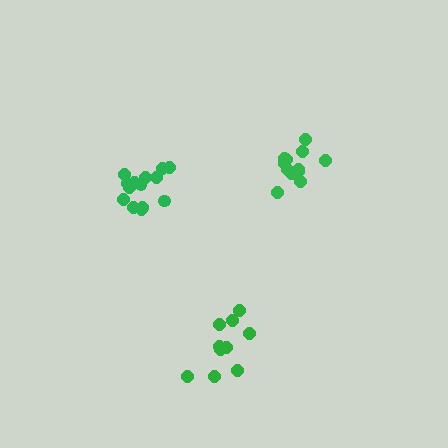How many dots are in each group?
Group 1: 10 dots, Group 2: 14 dots, Group 3: 12 dots (36 total).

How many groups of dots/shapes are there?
There are 3 groups.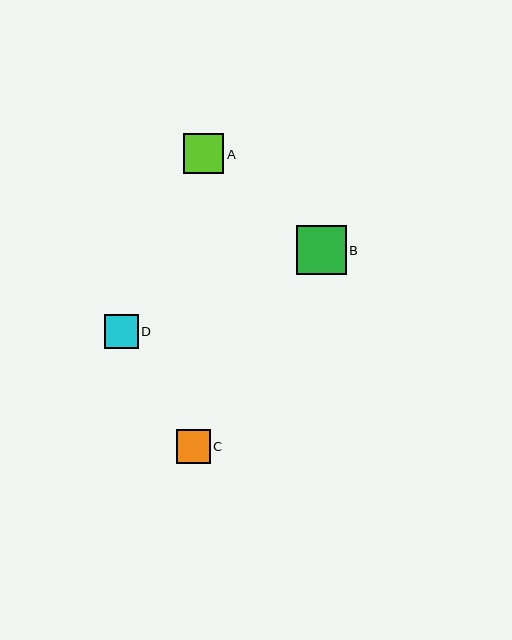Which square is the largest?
Square B is the largest with a size of approximately 49 pixels.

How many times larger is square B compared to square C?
Square B is approximately 1.4 times the size of square C.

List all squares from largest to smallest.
From largest to smallest: B, A, C, D.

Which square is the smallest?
Square D is the smallest with a size of approximately 34 pixels.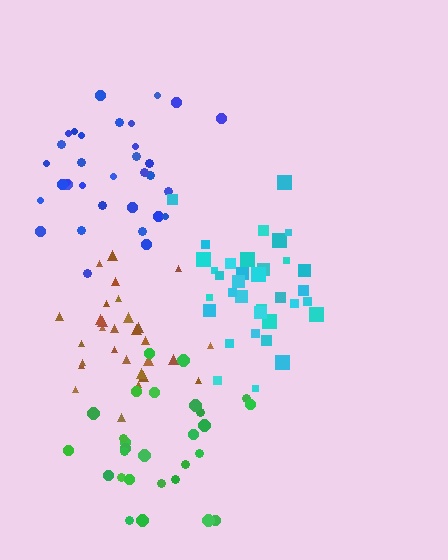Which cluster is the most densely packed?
Cyan.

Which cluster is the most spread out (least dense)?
Green.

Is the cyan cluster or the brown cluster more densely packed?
Cyan.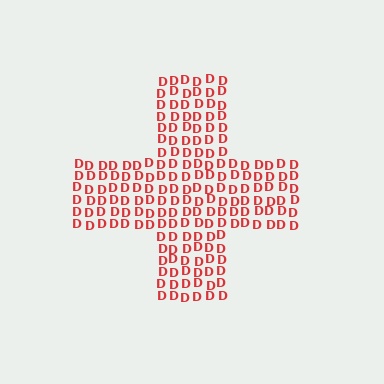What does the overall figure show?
The overall figure shows a cross.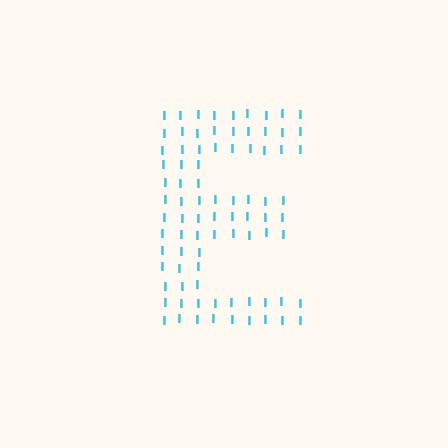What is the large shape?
The large shape is the letter E.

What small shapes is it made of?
It is made of small letter I's.